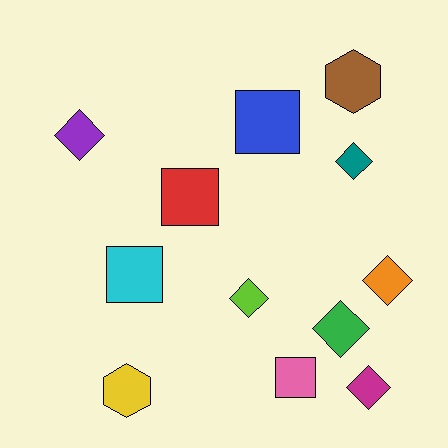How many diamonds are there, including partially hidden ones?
There are 6 diamonds.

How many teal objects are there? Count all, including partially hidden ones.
There is 1 teal object.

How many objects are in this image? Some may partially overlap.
There are 12 objects.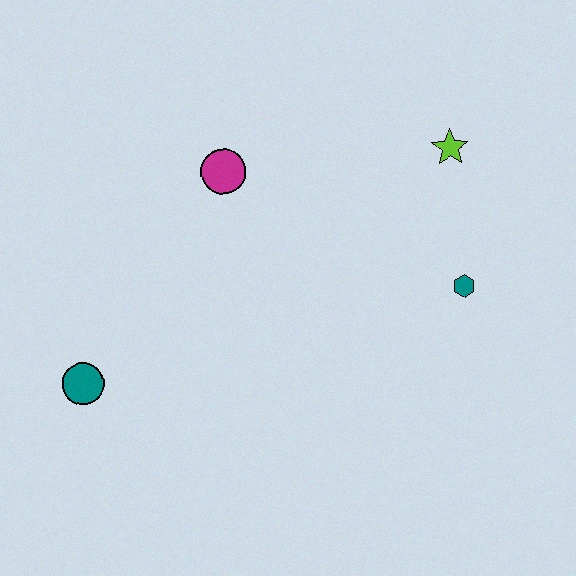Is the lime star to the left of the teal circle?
No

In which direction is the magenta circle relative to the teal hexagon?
The magenta circle is to the left of the teal hexagon.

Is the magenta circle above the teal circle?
Yes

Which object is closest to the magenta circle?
The lime star is closest to the magenta circle.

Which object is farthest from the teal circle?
The lime star is farthest from the teal circle.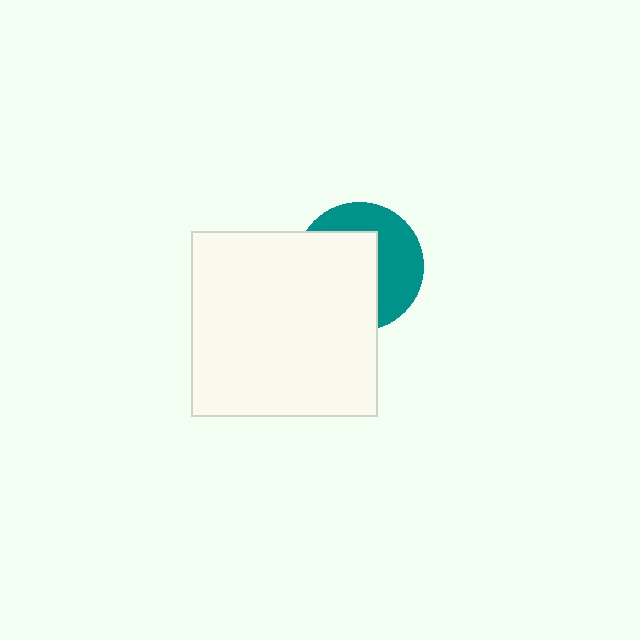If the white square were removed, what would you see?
You would see the complete teal circle.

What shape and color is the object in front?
The object in front is a white square.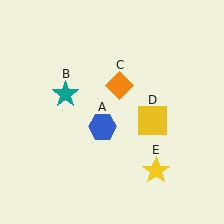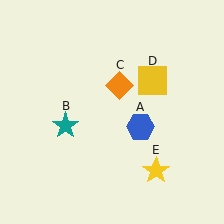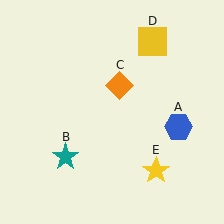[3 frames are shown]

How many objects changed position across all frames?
3 objects changed position: blue hexagon (object A), teal star (object B), yellow square (object D).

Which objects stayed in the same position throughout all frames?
Orange diamond (object C) and yellow star (object E) remained stationary.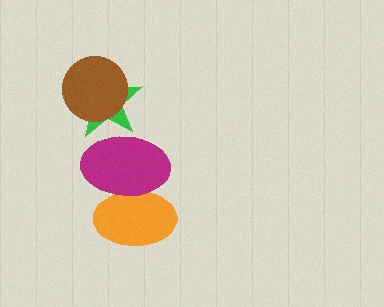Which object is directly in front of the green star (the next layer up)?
The brown circle is directly in front of the green star.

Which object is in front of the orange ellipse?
The magenta ellipse is in front of the orange ellipse.